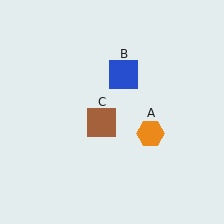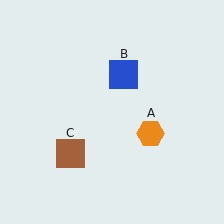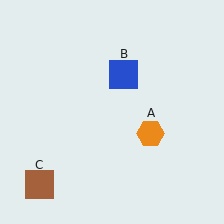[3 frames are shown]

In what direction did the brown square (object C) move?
The brown square (object C) moved down and to the left.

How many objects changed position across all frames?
1 object changed position: brown square (object C).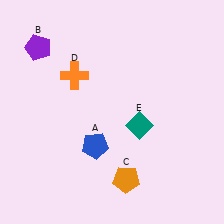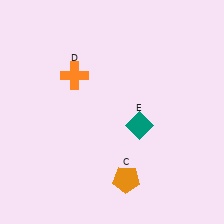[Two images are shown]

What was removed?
The blue pentagon (A), the purple pentagon (B) were removed in Image 2.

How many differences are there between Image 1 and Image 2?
There are 2 differences between the two images.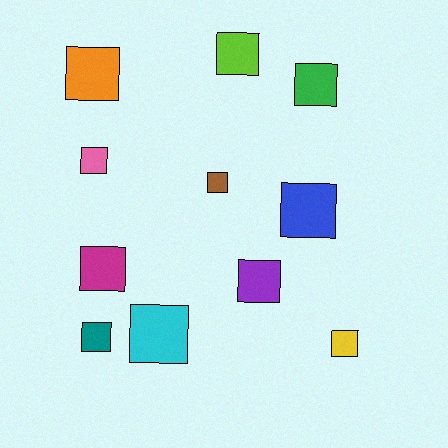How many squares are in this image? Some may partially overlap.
There are 11 squares.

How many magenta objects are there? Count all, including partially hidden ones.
There is 1 magenta object.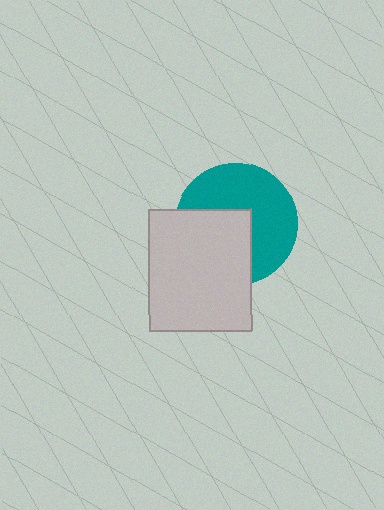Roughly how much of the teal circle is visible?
About half of it is visible (roughly 58%).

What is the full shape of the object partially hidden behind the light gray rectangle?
The partially hidden object is a teal circle.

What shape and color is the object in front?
The object in front is a light gray rectangle.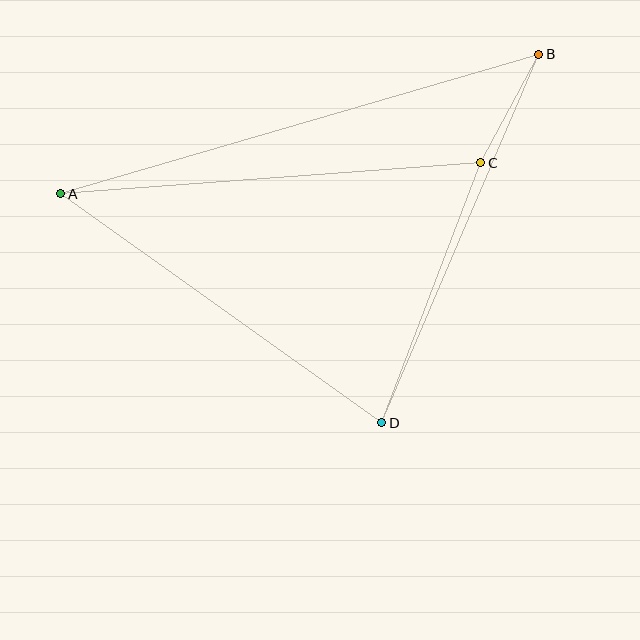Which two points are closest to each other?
Points B and C are closest to each other.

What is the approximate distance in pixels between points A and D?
The distance between A and D is approximately 395 pixels.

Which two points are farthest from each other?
Points A and B are farthest from each other.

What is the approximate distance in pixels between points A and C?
The distance between A and C is approximately 421 pixels.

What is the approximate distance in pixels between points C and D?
The distance between C and D is approximately 278 pixels.